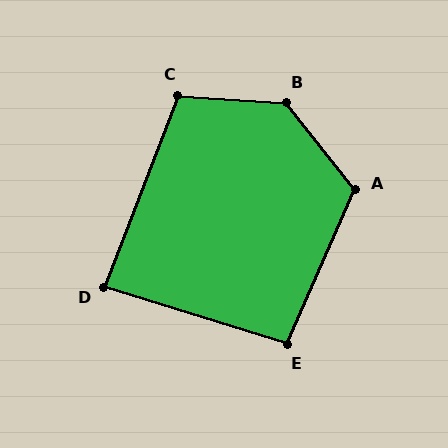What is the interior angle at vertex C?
Approximately 107 degrees (obtuse).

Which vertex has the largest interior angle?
B, at approximately 132 degrees.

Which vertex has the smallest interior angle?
D, at approximately 86 degrees.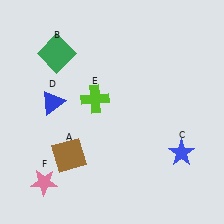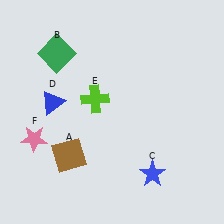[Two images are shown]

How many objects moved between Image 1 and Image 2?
2 objects moved between the two images.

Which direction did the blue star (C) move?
The blue star (C) moved left.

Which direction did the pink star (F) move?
The pink star (F) moved up.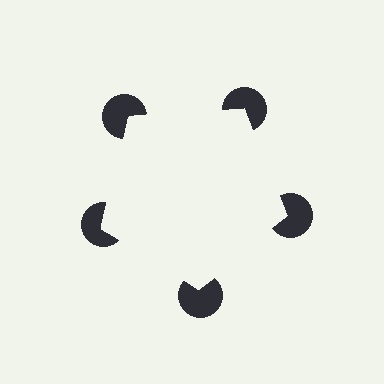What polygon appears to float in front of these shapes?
An illusory pentagon — its edges are inferred from the aligned wedge cuts in the pac-man discs, not physically drawn.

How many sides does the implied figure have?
5 sides.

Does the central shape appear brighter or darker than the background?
It typically appears slightly brighter than the background, even though no actual brightness change is drawn.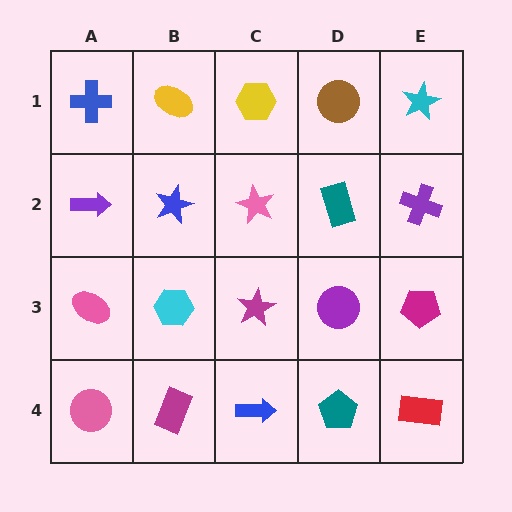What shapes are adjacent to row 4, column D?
A purple circle (row 3, column D), a blue arrow (row 4, column C), a red rectangle (row 4, column E).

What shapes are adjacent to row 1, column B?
A blue star (row 2, column B), a blue cross (row 1, column A), a yellow hexagon (row 1, column C).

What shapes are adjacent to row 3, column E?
A purple cross (row 2, column E), a red rectangle (row 4, column E), a purple circle (row 3, column D).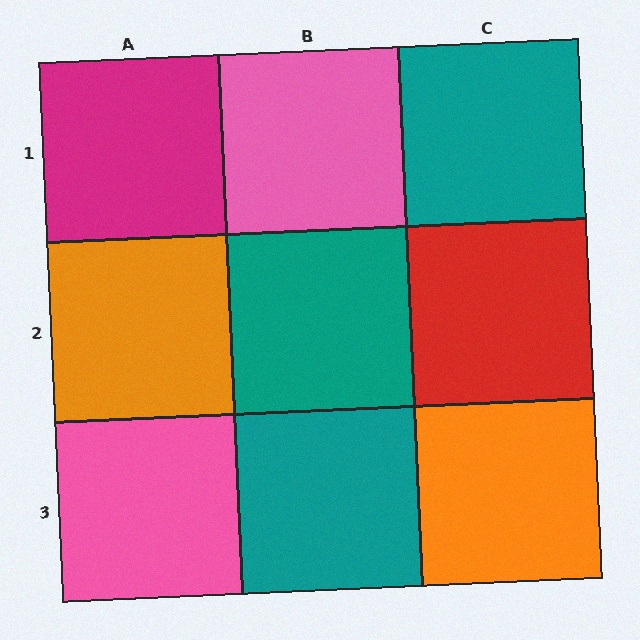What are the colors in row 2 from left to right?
Orange, teal, red.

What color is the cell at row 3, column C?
Orange.